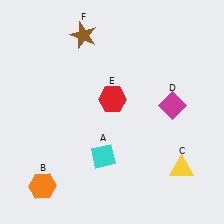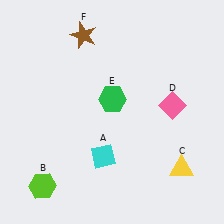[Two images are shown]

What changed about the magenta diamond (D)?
In Image 1, D is magenta. In Image 2, it changed to pink.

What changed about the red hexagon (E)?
In Image 1, E is red. In Image 2, it changed to green.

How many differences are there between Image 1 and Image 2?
There are 3 differences between the two images.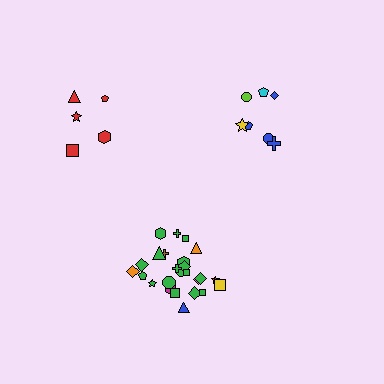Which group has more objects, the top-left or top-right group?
The top-right group.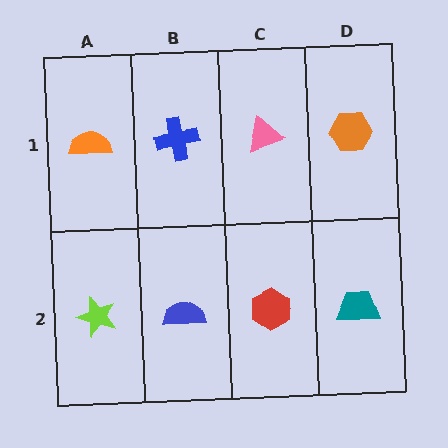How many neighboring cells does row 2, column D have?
2.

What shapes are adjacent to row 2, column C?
A pink triangle (row 1, column C), a blue semicircle (row 2, column B), a teal trapezoid (row 2, column D).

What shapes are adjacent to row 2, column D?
An orange hexagon (row 1, column D), a red hexagon (row 2, column C).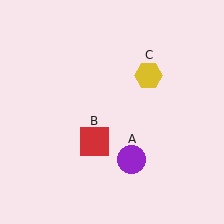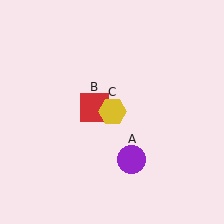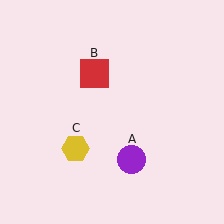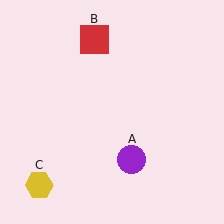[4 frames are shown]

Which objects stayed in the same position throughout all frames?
Purple circle (object A) remained stationary.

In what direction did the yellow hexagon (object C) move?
The yellow hexagon (object C) moved down and to the left.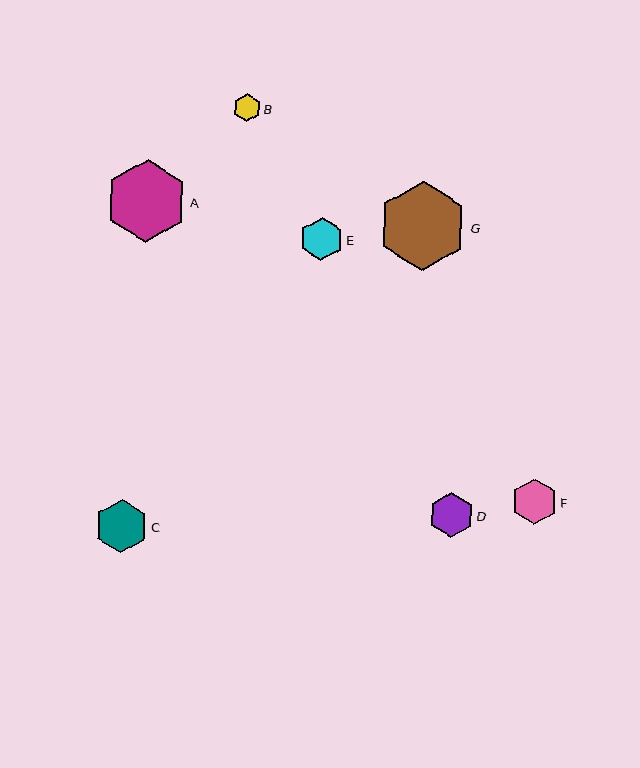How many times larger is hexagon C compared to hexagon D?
Hexagon C is approximately 1.2 times the size of hexagon D.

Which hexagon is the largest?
Hexagon G is the largest with a size of approximately 89 pixels.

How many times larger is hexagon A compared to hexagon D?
Hexagon A is approximately 1.8 times the size of hexagon D.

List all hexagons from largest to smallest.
From largest to smallest: G, A, C, F, D, E, B.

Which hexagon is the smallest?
Hexagon B is the smallest with a size of approximately 27 pixels.